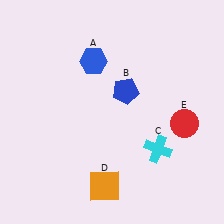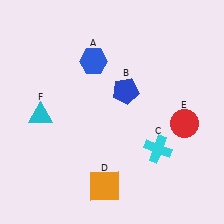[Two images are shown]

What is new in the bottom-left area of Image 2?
A cyan triangle (F) was added in the bottom-left area of Image 2.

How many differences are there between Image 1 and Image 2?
There is 1 difference between the two images.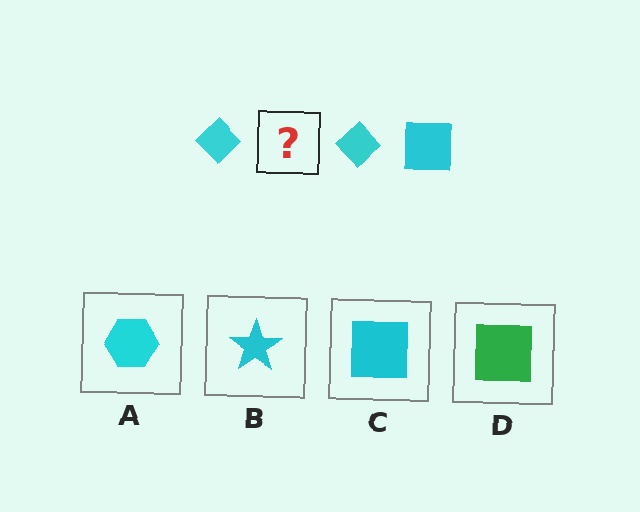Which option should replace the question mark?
Option C.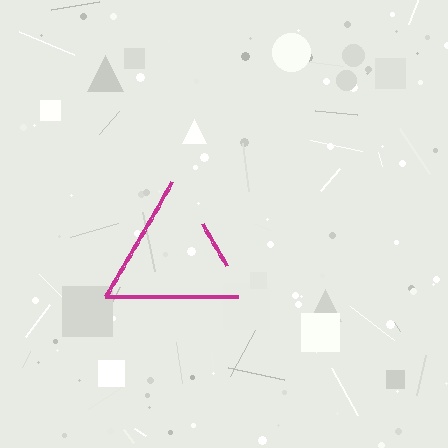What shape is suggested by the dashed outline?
The dashed outline suggests a triangle.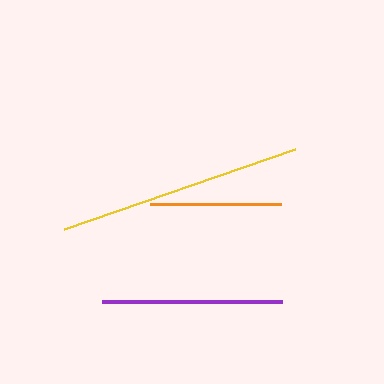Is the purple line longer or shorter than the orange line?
The purple line is longer than the orange line.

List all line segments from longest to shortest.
From longest to shortest: yellow, purple, orange.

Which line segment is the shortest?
The orange line is the shortest at approximately 131 pixels.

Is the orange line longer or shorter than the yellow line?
The yellow line is longer than the orange line.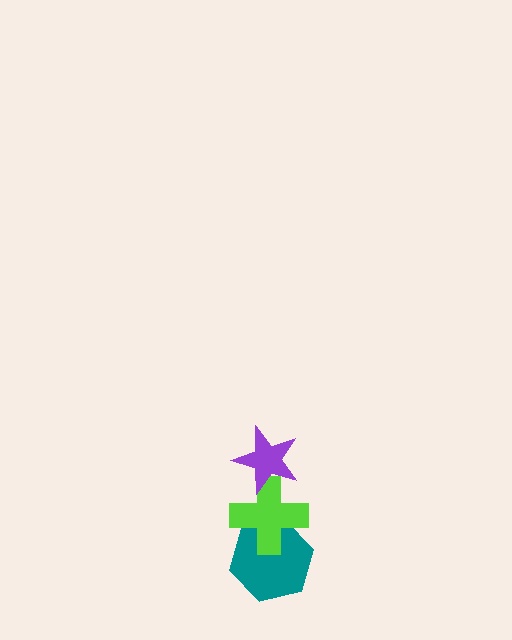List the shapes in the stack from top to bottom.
From top to bottom: the purple star, the lime cross, the teal hexagon.